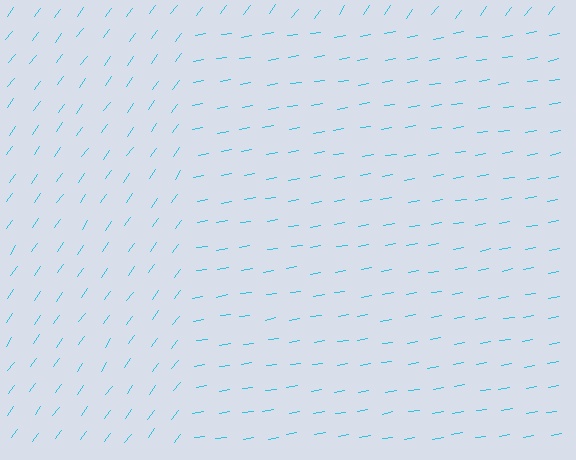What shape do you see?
I see a rectangle.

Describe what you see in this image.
The image is filled with small cyan line segments. A rectangle region in the image has lines oriented differently from the surrounding lines, creating a visible texture boundary.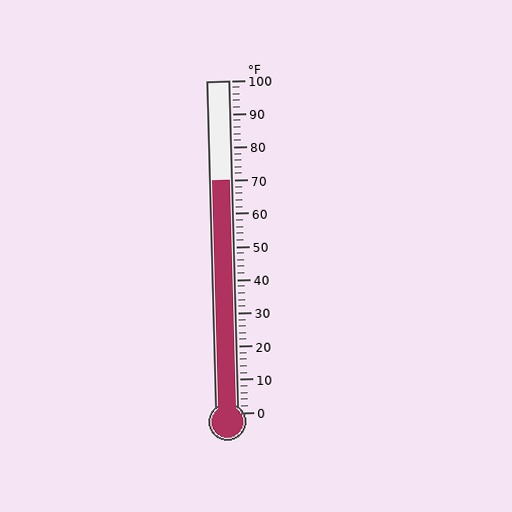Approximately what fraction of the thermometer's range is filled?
The thermometer is filled to approximately 70% of its range.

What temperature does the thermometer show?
The thermometer shows approximately 70°F.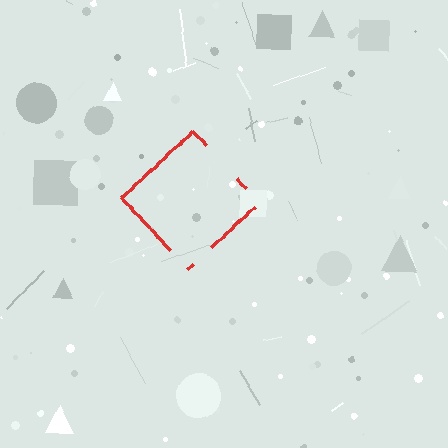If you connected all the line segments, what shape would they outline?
They would outline a diamond.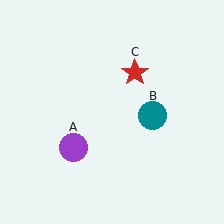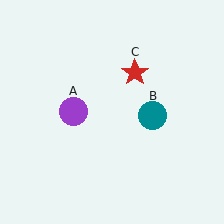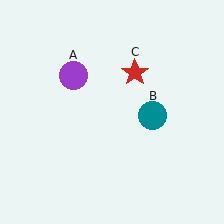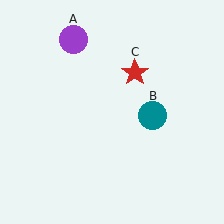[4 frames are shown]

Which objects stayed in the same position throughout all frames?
Teal circle (object B) and red star (object C) remained stationary.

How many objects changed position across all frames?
1 object changed position: purple circle (object A).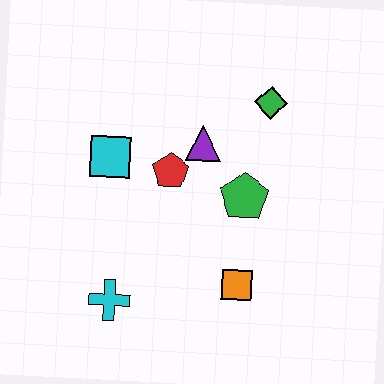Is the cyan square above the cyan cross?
Yes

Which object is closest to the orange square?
The green pentagon is closest to the orange square.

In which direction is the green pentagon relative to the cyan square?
The green pentagon is to the right of the cyan square.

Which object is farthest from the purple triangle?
The cyan cross is farthest from the purple triangle.